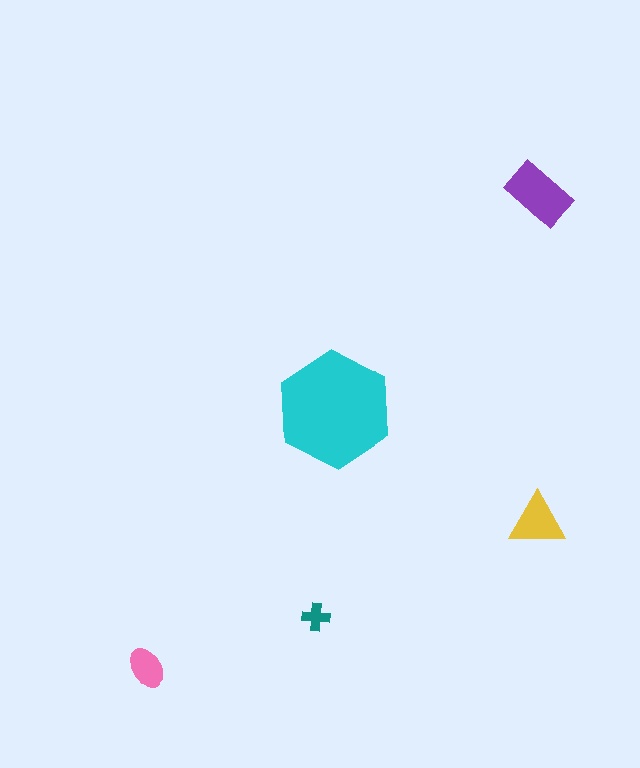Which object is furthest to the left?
The pink ellipse is leftmost.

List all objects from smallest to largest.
The teal cross, the pink ellipse, the yellow triangle, the purple rectangle, the cyan hexagon.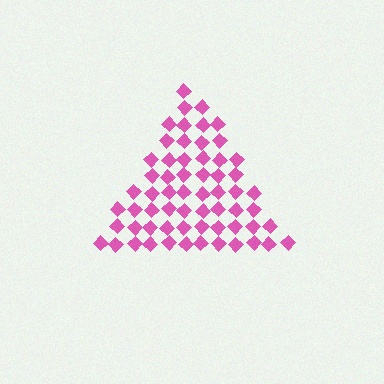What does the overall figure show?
The overall figure shows a triangle.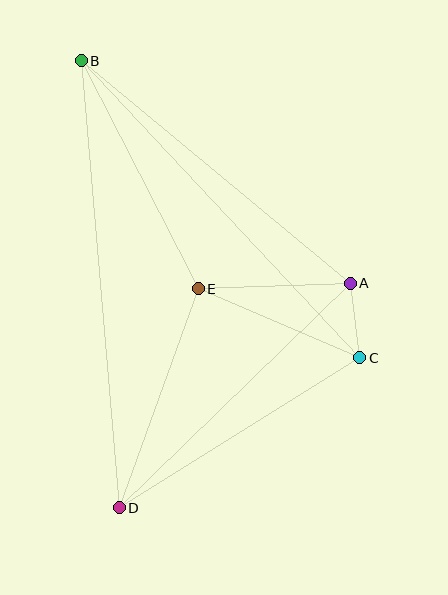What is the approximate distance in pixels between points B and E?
The distance between B and E is approximately 256 pixels.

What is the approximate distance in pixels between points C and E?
The distance between C and E is approximately 176 pixels.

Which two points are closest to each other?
Points A and C are closest to each other.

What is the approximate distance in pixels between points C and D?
The distance between C and D is approximately 283 pixels.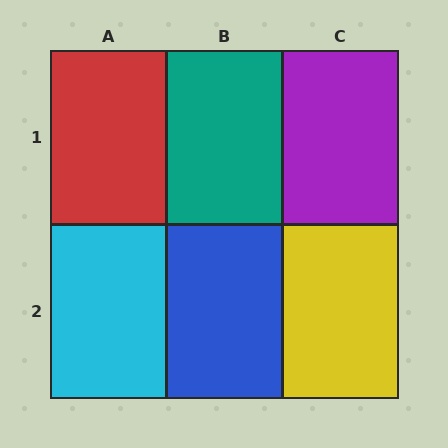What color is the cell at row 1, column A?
Red.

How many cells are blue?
1 cell is blue.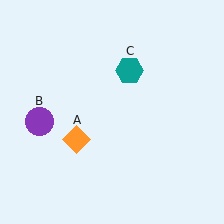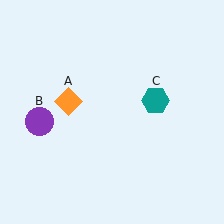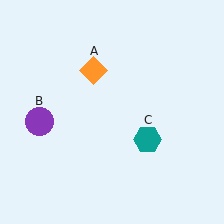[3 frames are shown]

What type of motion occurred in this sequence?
The orange diamond (object A), teal hexagon (object C) rotated clockwise around the center of the scene.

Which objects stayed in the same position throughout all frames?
Purple circle (object B) remained stationary.